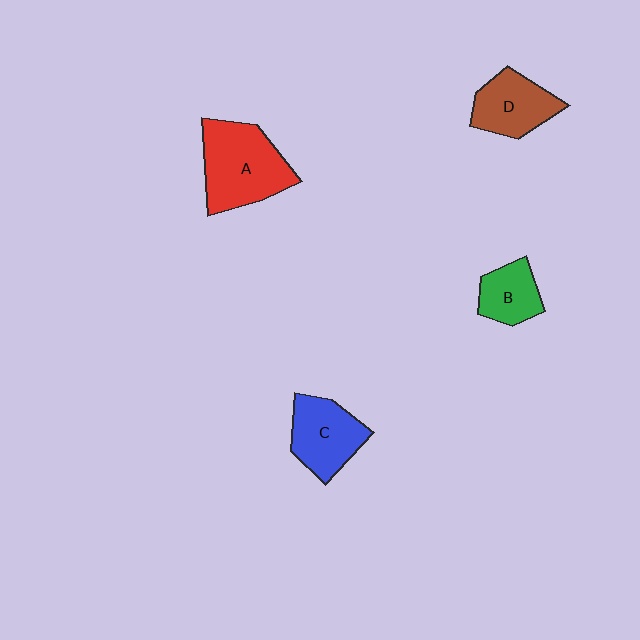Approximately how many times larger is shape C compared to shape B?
Approximately 1.5 times.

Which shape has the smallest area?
Shape B (green).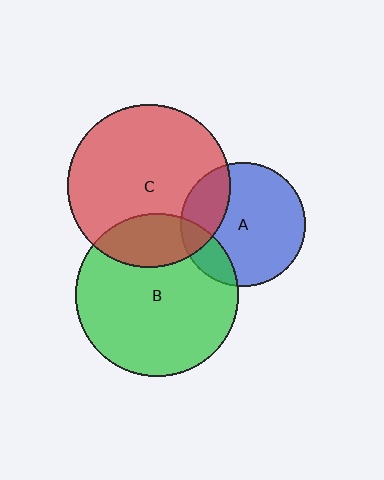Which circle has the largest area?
Circle C (red).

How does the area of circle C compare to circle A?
Approximately 1.7 times.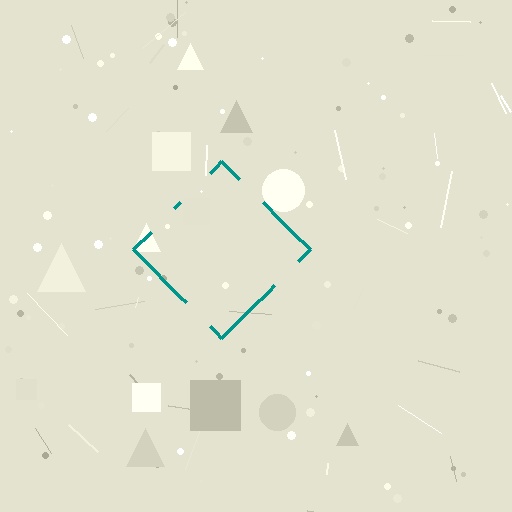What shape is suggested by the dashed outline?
The dashed outline suggests a diamond.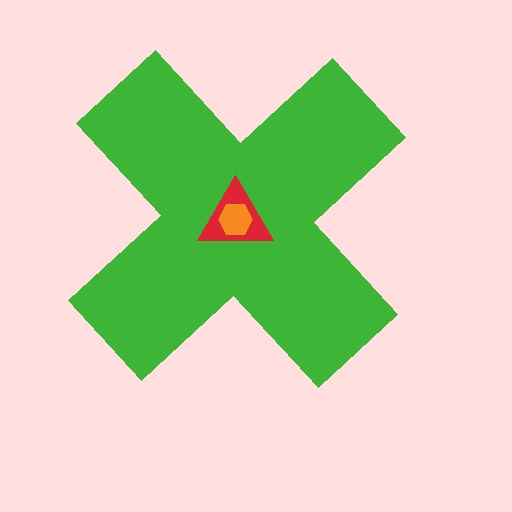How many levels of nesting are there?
3.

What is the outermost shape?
The green cross.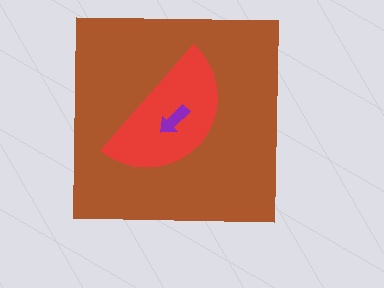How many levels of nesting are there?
3.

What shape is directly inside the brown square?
The red semicircle.